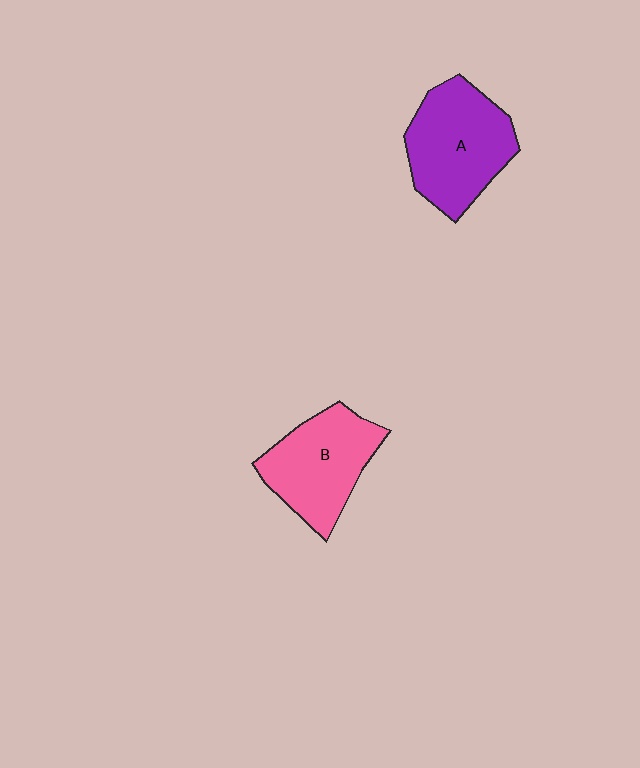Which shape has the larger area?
Shape A (purple).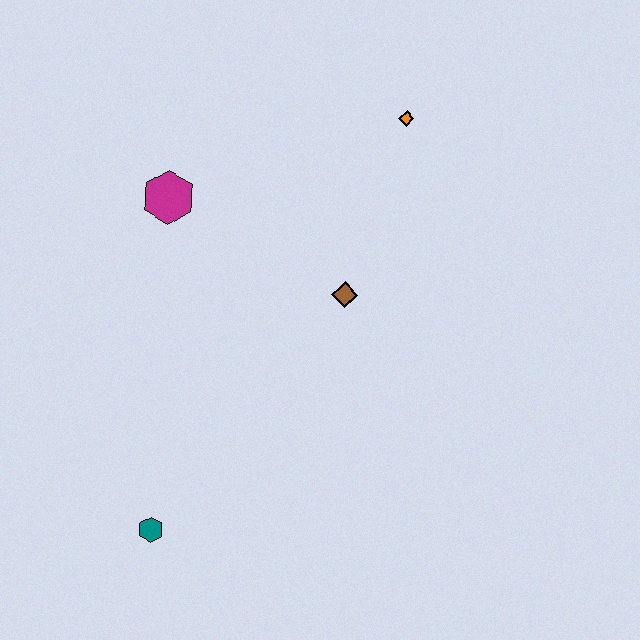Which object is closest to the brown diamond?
The orange diamond is closest to the brown diamond.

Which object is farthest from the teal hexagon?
The orange diamond is farthest from the teal hexagon.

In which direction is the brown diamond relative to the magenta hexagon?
The brown diamond is to the right of the magenta hexagon.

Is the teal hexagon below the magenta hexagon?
Yes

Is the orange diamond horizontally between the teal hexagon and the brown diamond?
No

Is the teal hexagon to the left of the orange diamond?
Yes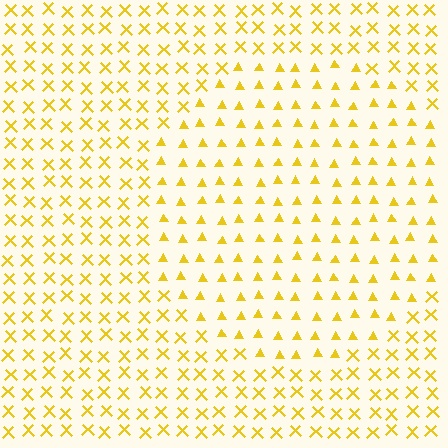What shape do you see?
I see a circle.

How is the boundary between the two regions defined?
The boundary is defined by a change in element shape: triangles inside vs. X marks outside. All elements share the same color and spacing.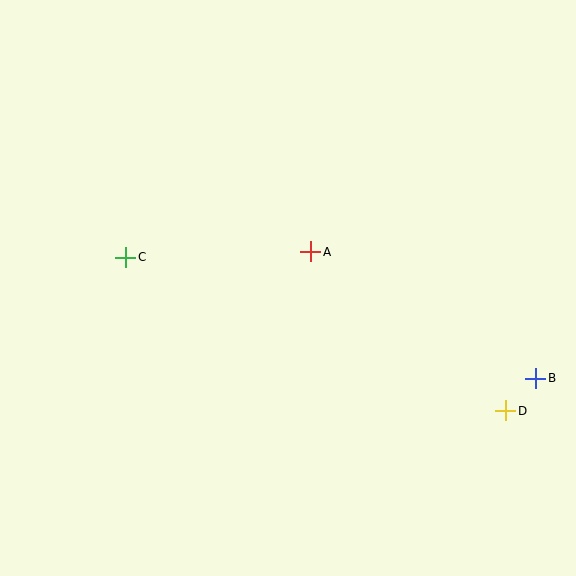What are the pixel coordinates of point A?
Point A is at (311, 252).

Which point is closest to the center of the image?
Point A at (311, 252) is closest to the center.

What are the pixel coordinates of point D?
Point D is at (506, 411).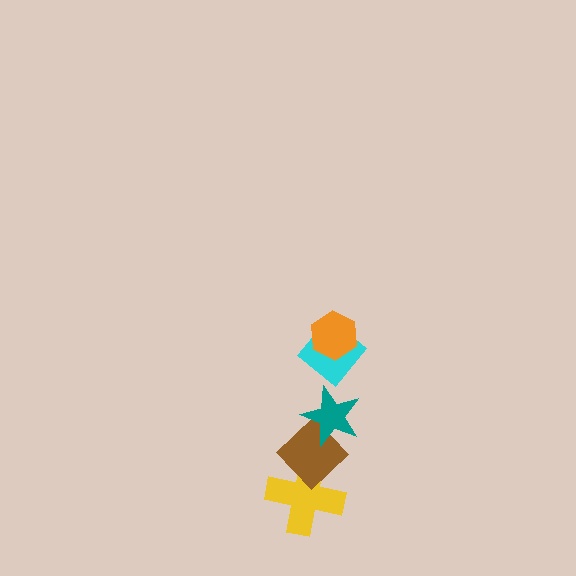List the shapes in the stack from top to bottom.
From top to bottom: the orange hexagon, the cyan diamond, the teal star, the brown diamond, the yellow cross.